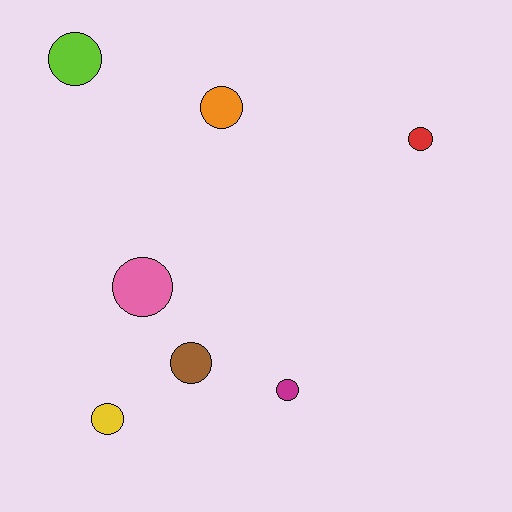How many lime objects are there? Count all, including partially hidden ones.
There is 1 lime object.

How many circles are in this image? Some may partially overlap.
There are 7 circles.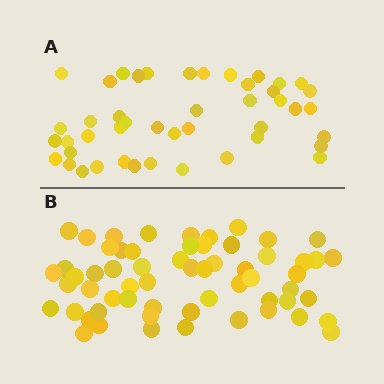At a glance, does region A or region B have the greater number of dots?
Region B (the bottom region) has more dots.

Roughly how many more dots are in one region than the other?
Region B has approximately 15 more dots than region A.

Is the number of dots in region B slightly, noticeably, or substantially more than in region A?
Region B has noticeably more, but not dramatically so. The ratio is roughly 1.3 to 1.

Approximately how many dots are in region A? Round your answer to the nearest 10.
About 40 dots. (The exact count is 45, which rounds to 40.)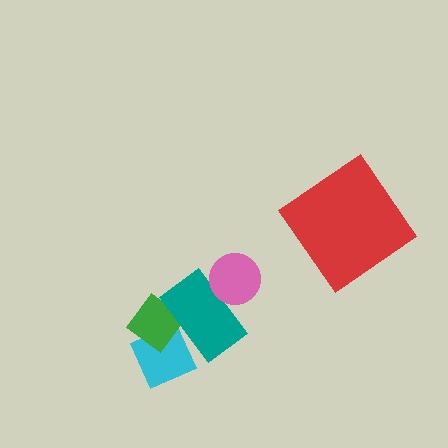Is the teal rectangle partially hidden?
Yes, it is partially covered by another shape.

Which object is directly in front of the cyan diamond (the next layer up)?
The green diamond is directly in front of the cyan diamond.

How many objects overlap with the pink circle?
1 object overlaps with the pink circle.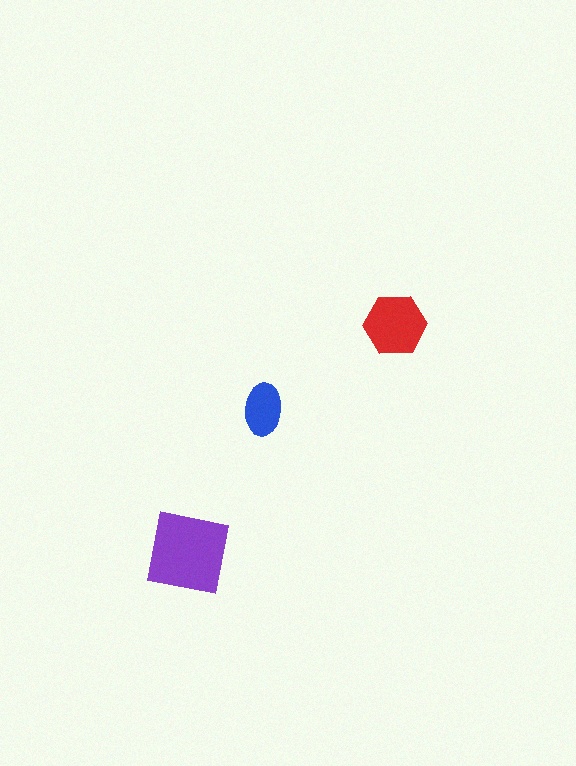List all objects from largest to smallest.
The purple square, the red hexagon, the blue ellipse.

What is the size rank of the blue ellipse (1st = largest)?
3rd.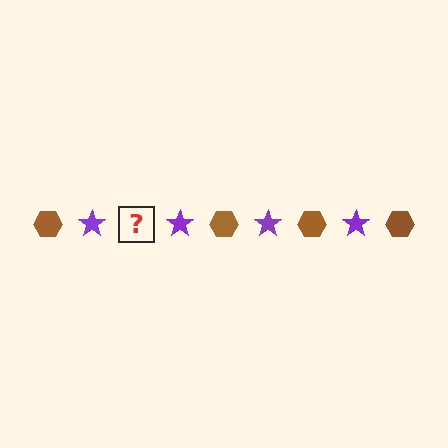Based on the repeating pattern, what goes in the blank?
The blank should be a brown hexagon.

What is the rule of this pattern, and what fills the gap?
The rule is that the pattern alternates between brown hexagon and purple star. The gap should be filled with a brown hexagon.